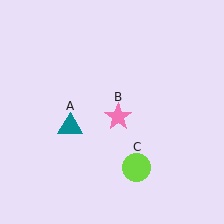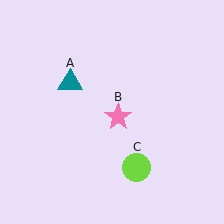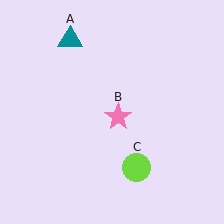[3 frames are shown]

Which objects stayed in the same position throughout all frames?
Pink star (object B) and lime circle (object C) remained stationary.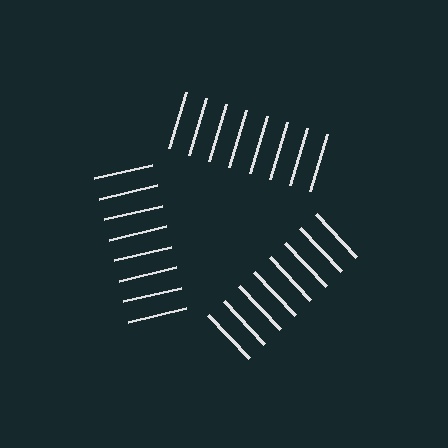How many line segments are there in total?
24 — 8 along each of the 3 edges.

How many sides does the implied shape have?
3 sides — the line-ends trace a triangle.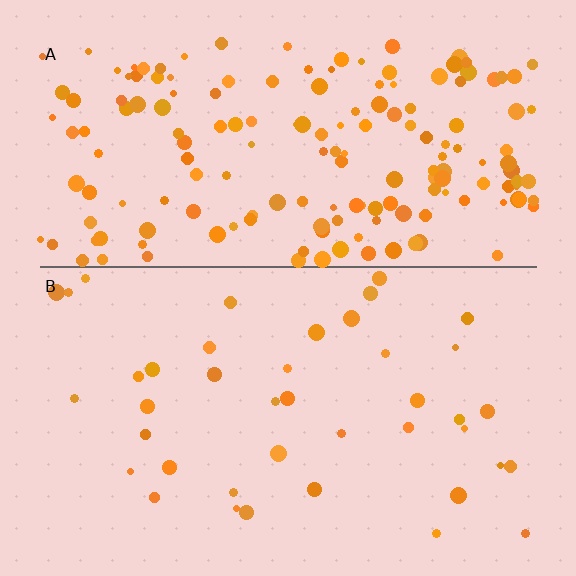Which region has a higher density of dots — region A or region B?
A (the top).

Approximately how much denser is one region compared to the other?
Approximately 4.2× — region A over region B.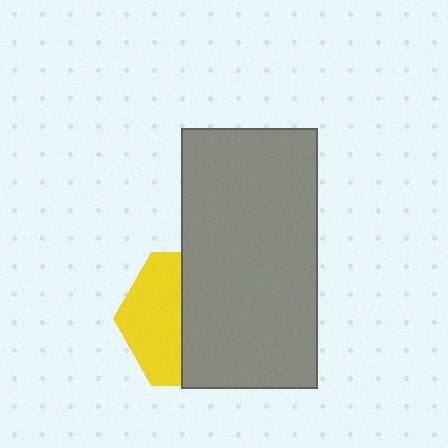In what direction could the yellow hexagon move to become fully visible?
The yellow hexagon could move left. That would shift it out from behind the gray rectangle entirely.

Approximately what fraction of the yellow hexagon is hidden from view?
Roughly 57% of the yellow hexagon is hidden behind the gray rectangle.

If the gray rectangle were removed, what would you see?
You would see the complete yellow hexagon.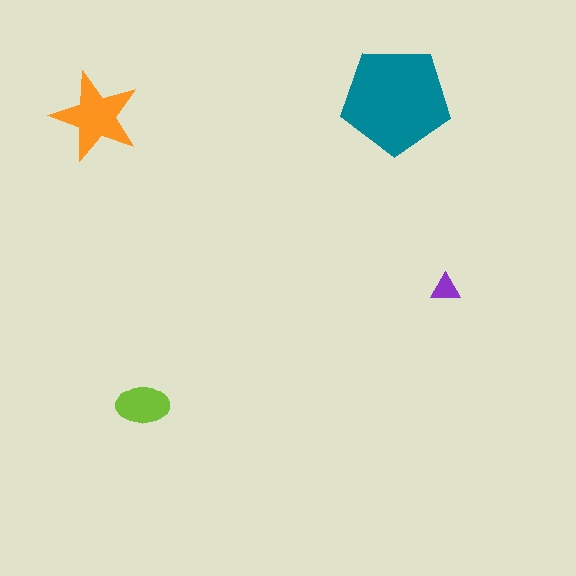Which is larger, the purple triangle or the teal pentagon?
The teal pentagon.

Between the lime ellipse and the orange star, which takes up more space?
The orange star.